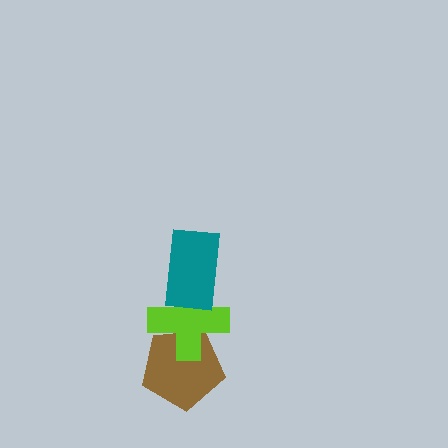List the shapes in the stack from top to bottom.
From top to bottom: the teal rectangle, the lime cross, the brown pentagon.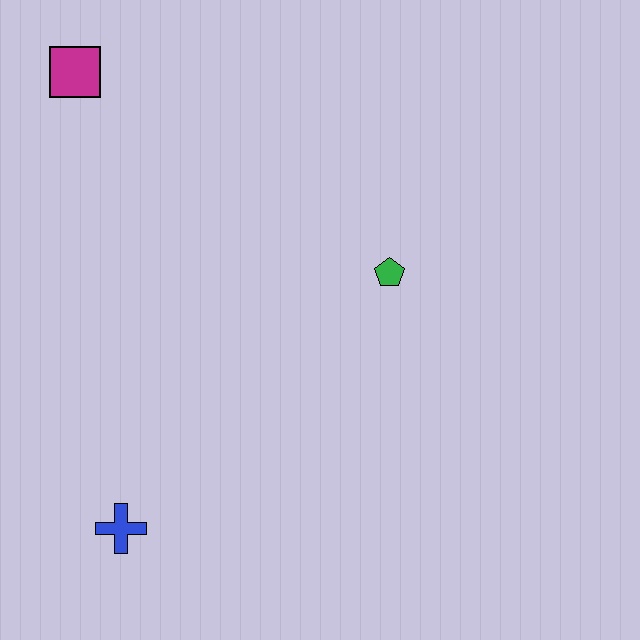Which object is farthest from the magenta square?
The blue cross is farthest from the magenta square.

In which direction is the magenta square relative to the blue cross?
The magenta square is above the blue cross.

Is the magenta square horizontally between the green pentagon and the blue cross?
No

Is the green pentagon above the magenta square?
No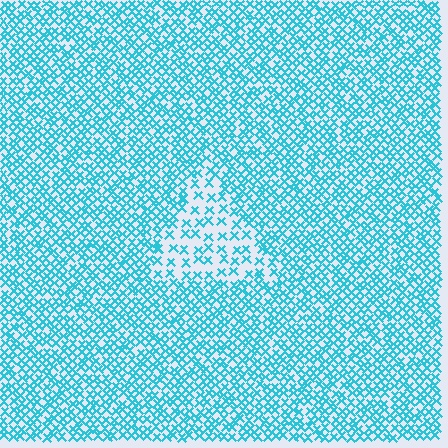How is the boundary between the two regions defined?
The boundary is defined by a change in element density (approximately 2.3x ratio). All elements are the same color, size, and shape.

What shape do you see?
I see a triangle.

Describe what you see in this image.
The image contains small cyan elements arranged at two different densities. A triangle-shaped region is visible where the elements are less densely packed than the surrounding area.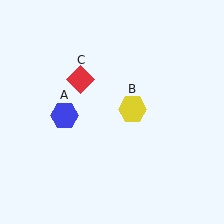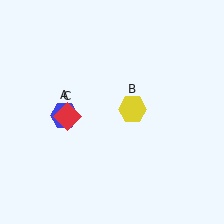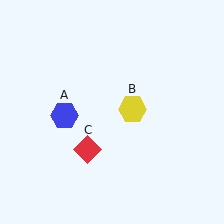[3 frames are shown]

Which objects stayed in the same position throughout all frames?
Blue hexagon (object A) and yellow hexagon (object B) remained stationary.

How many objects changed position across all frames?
1 object changed position: red diamond (object C).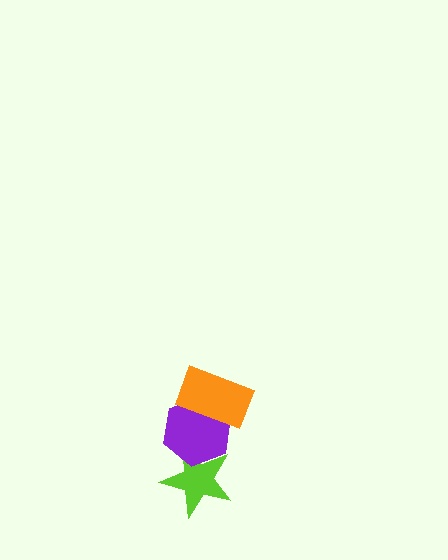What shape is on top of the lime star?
The purple hexagon is on top of the lime star.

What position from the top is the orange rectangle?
The orange rectangle is 1st from the top.